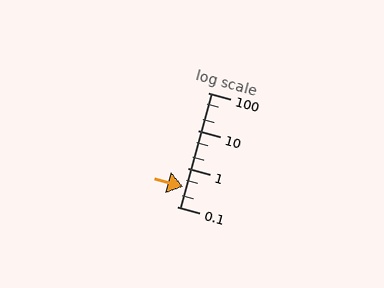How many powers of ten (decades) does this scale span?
The scale spans 3 decades, from 0.1 to 100.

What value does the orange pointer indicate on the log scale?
The pointer indicates approximately 0.33.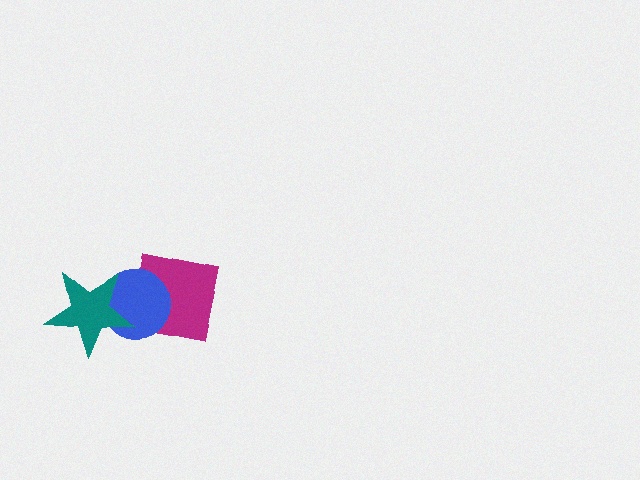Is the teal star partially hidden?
No, no other shape covers it.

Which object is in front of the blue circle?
The teal star is in front of the blue circle.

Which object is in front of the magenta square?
The blue circle is in front of the magenta square.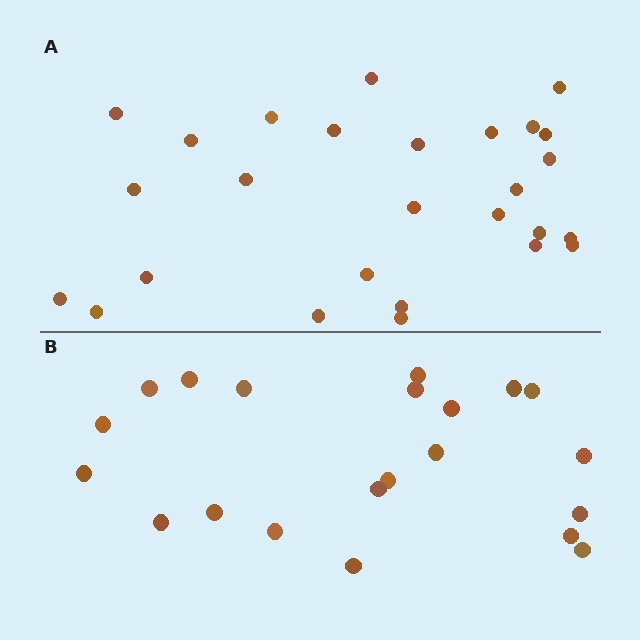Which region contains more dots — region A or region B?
Region A (the top region) has more dots.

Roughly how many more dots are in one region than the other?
Region A has about 6 more dots than region B.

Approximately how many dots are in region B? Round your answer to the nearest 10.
About 20 dots. (The exact count is 21, which rounds to 20.)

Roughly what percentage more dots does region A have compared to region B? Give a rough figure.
About 30% more.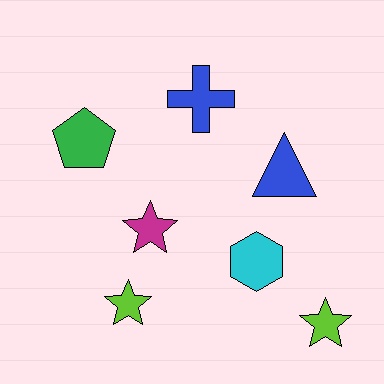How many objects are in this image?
There are 7 objects.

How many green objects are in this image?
There is 1 green object.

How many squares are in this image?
There are no squares.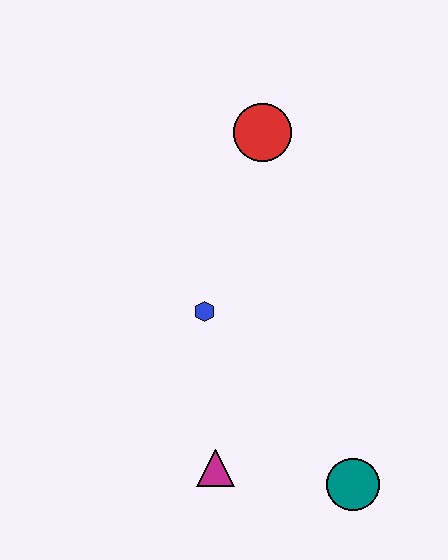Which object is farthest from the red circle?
The teal circle is farthest from the red circle.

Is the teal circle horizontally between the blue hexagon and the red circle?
No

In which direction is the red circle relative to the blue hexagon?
The red circle is above the blue hexagon.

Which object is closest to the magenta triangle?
The teal circle is closest to the magenta triangle.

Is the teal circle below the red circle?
Yes